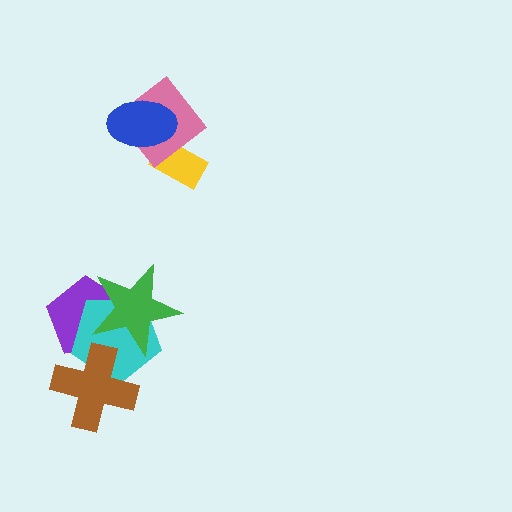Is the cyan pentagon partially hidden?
Yes, it is partially covered by another shape.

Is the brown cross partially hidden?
No, no other shape covers it.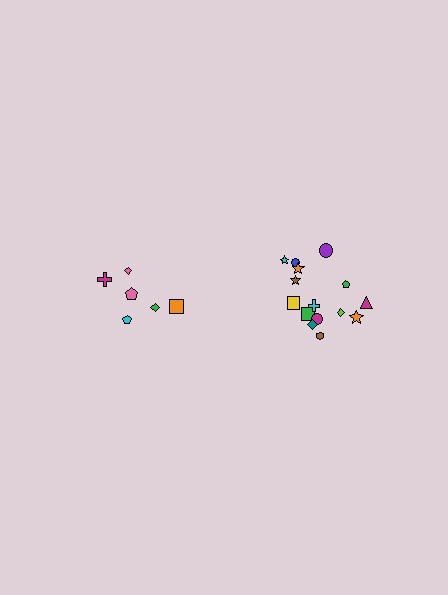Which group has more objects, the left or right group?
The right group.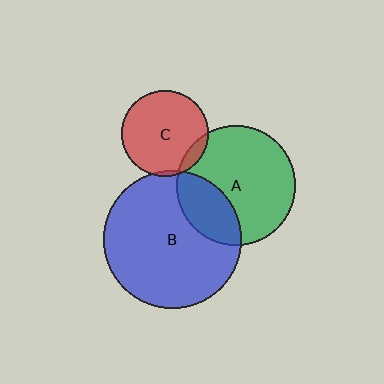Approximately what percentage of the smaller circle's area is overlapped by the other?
Approximately 30%.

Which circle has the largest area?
Circle B (blue).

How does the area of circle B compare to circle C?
Approximately 2.6 times.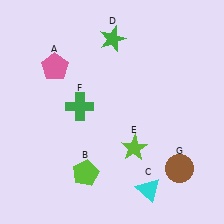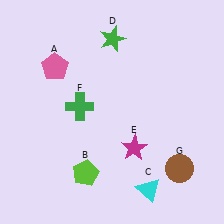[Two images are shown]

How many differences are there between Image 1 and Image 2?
There is 1 difference between the two images.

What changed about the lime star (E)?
In Image 1, E is lime. In Image 2, it changed to magenta.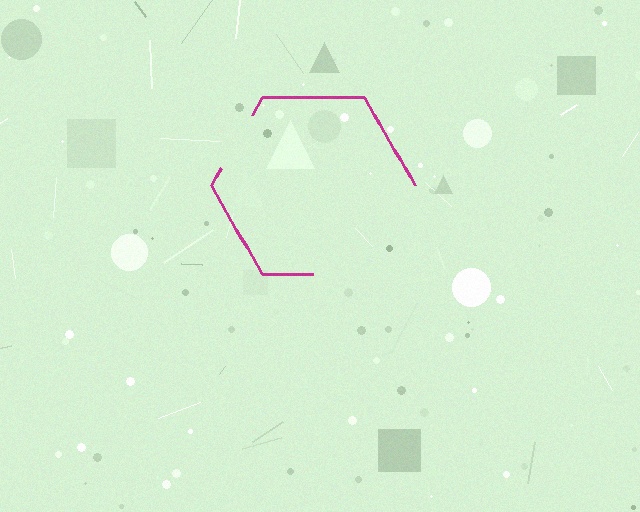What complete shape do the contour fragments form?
The contour fragments form a hexagon.